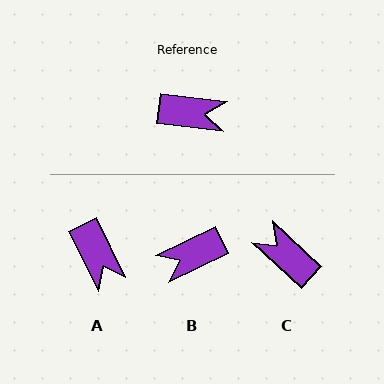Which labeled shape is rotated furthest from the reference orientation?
B, about 147 degrees away.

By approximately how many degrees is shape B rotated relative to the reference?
Approximately 147 degrees clockwise.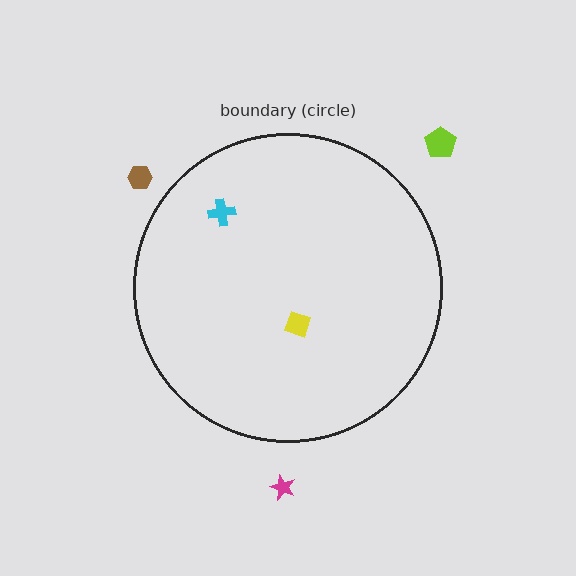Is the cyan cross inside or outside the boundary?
Inside.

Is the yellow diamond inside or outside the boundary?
Inside.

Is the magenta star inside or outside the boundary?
Outside.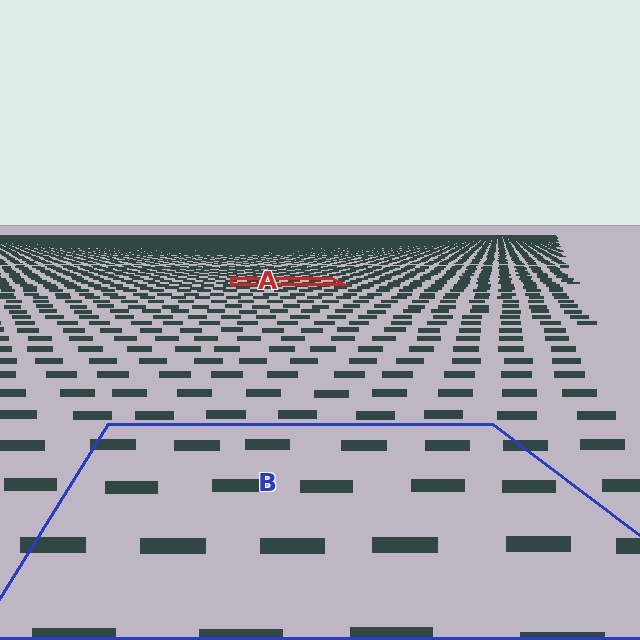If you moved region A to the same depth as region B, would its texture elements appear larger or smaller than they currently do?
They would appear larger. At a closer depth, the same texture elements are projected at a bigger on-screen size.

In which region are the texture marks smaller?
The texture marks are smaller in region A, because it is farther away.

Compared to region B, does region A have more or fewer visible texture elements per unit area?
Region A has more texture elements per unit area — they are packed more densely because it is farther away.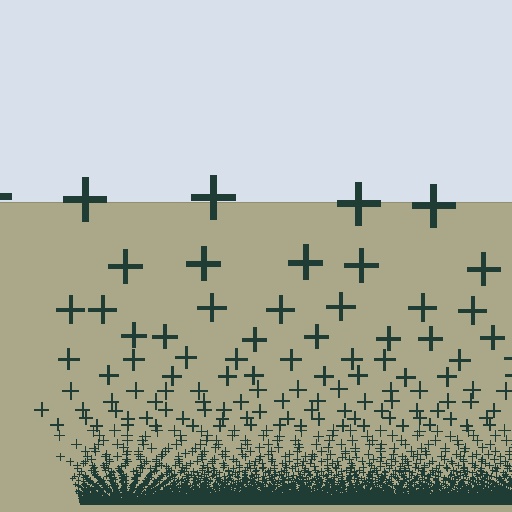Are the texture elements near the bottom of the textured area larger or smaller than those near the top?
Smaller. The gradient is inverted — elements near the bottom are smaller and denser.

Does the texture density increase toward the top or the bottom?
Density increases toward the bottom.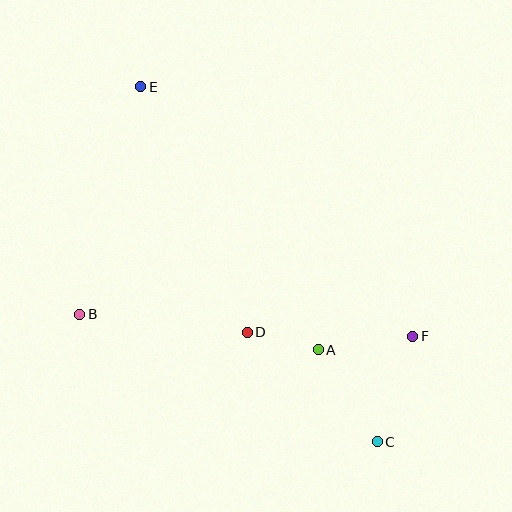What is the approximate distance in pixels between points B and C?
The distance between B and C is approximately 324 pixels.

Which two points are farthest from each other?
Points C and E are farthest from each other.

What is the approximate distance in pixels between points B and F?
The distance between B and F is approximately 334 pixels.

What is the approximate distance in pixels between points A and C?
The distance between A and C is approximately 109 pixels.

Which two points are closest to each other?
Points A and D are closest to each other.